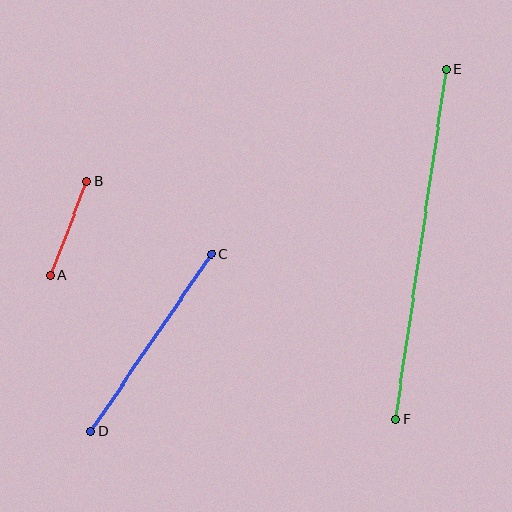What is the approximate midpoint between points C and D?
The midpoint is at approximately (151, 343) pixels.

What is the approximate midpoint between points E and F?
The midpoint is at approximately (421, 244) pixels.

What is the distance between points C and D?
The distance is approximately 214 pixels.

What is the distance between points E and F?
The distance is approximately 354 pixels.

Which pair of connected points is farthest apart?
Points E and F are farthest apart.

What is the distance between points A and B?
The distance is approximately 101 pixels.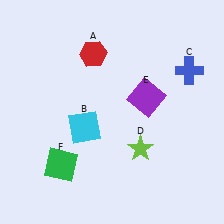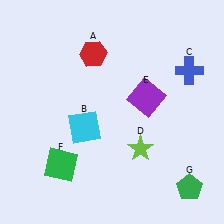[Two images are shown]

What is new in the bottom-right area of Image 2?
A green pentagon (G) was added in the bottom-right area of Image 2.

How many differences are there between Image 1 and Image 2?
There is 1 difference between the two images.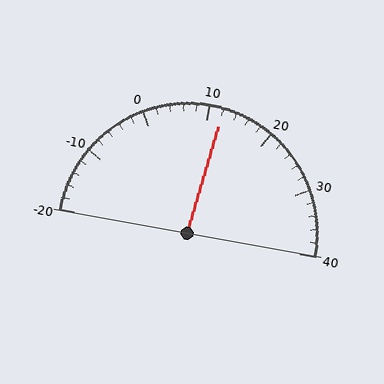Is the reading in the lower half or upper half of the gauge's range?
The reading is in the upper half of the range (-20 to 40).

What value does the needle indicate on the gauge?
The needle indicates approximately 12.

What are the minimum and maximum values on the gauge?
The gauge ranges from -20 to 40.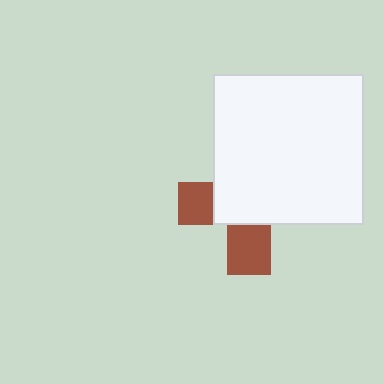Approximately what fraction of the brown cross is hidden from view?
Roughly 65% of the brown cross is hidden behind the white square.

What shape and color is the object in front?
The object in front is a white square.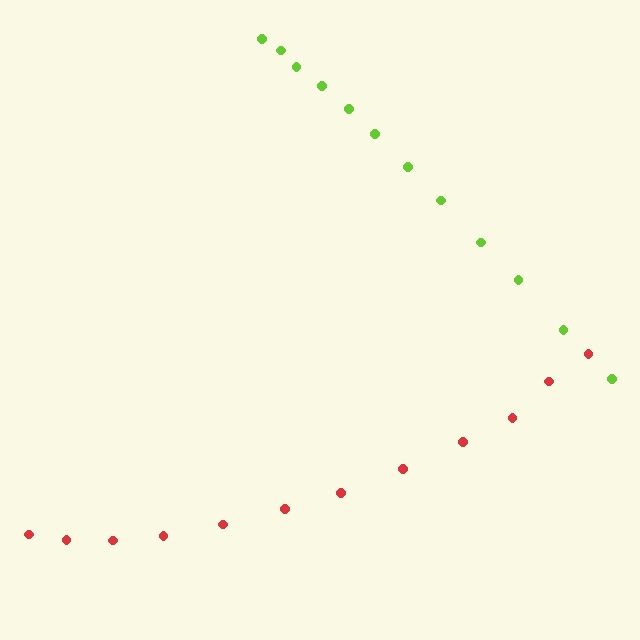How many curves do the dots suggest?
There are 2 distinct paths.